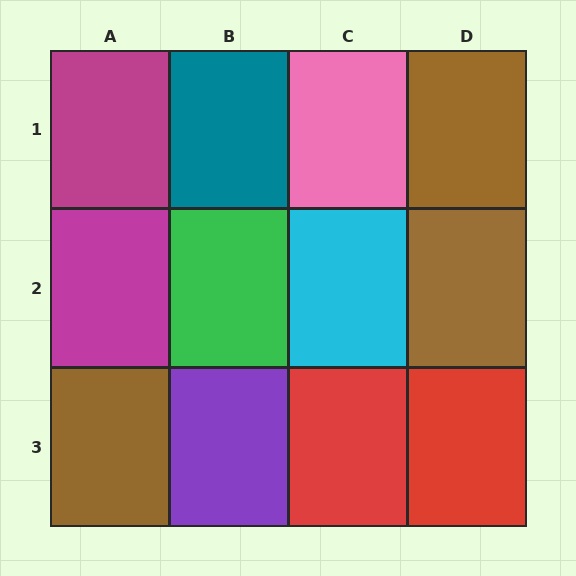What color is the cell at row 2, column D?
Brown.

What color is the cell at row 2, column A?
Magenta.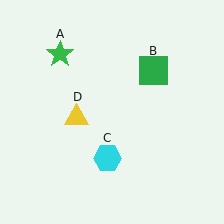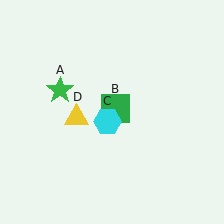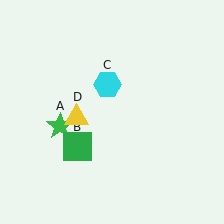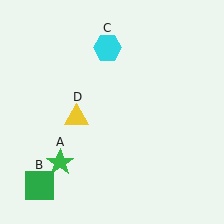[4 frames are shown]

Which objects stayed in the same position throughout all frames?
Yellow triangle (object D) remained stationary.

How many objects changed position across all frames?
3 objects changed position: green star (object A), green square (object B), cyan hexagon (object C).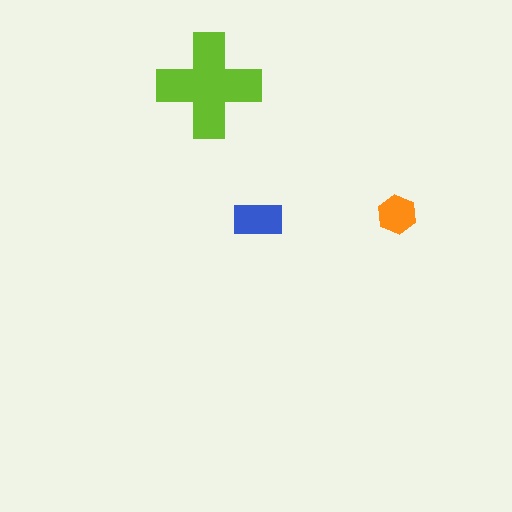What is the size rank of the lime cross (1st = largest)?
1st.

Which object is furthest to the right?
The orange hexagon is rightmost.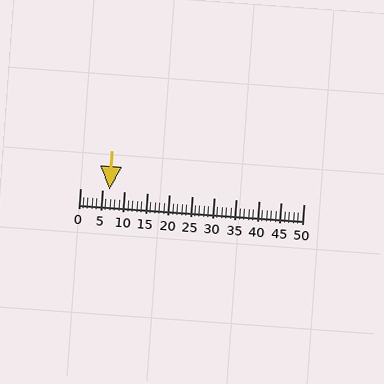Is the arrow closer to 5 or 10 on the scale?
The arrow is closer to 5.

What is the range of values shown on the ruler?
The ruler shows values from 0 to 50.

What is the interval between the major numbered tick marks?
The major tick marks are spaced 5 units apart.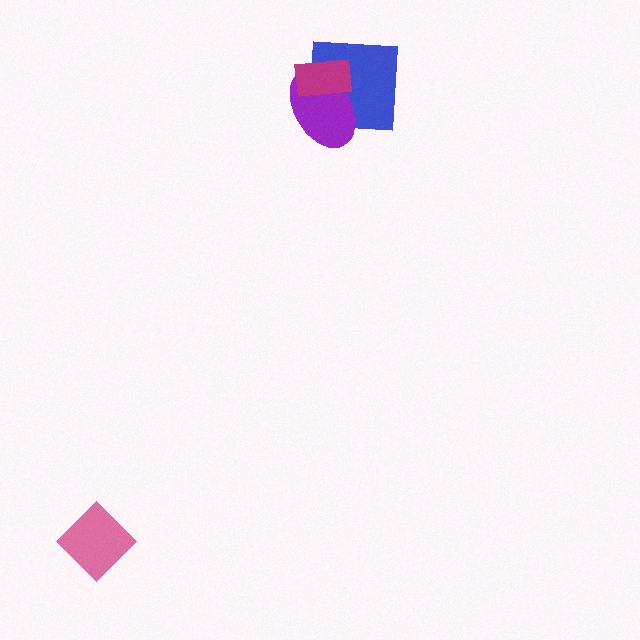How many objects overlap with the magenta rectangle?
2 objects overlap with the magenta rectangle.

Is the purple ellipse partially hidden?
Yes, it is partially covered by another shape.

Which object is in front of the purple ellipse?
The magenta rectangle is in front of the purple ellipse.